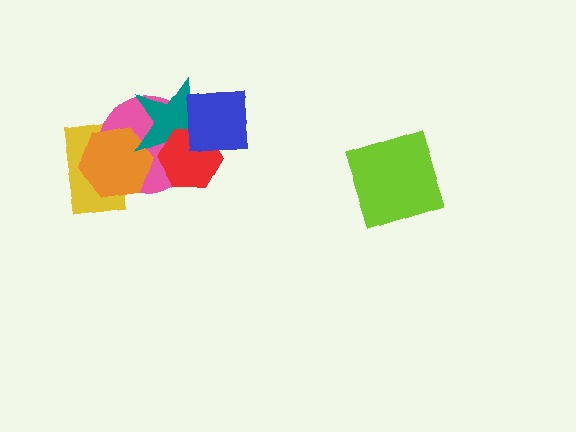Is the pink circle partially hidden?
Yes, it is partially covered by another shape.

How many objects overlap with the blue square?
3 objects overlap with the blue square.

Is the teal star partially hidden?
Yes, it is partially covered by another shape.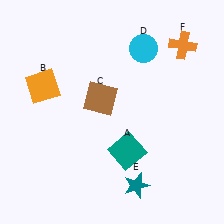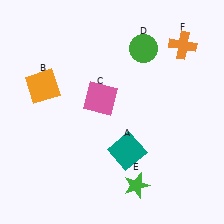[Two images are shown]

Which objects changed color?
C changed from brown to pink. D changed from cyan to green. E changed from teal to green.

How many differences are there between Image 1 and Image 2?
There are 3 differences between the two images.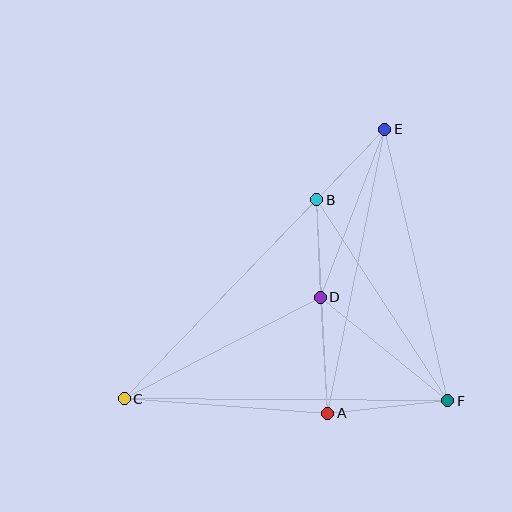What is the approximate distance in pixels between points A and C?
The distance between A and C is approximately 204 pixels.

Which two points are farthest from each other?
Points C and E are farthest from each other.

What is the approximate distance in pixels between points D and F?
The distance between D and F is approximately 164 pixels.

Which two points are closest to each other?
Points B and D are closest to each other.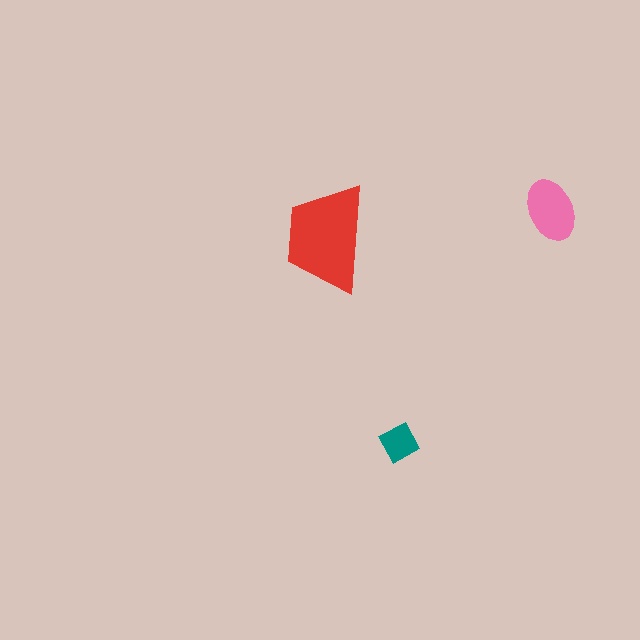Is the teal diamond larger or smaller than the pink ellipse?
Smaller.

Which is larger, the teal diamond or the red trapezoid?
The red trapezoid.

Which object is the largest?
The red trapezoid.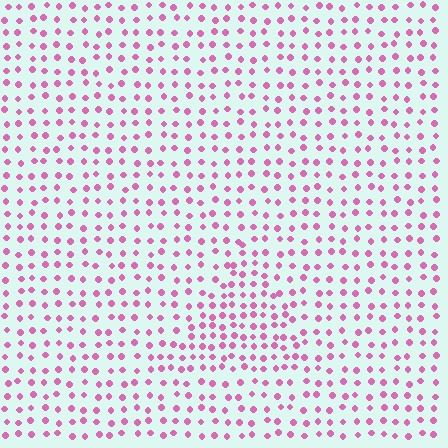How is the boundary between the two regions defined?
The boundary is defined by a change in element density (approximately 1.6x ratio). All elements are the same color, size, and shape.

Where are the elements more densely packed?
The elements are more densely packed inside the triangle boundary.